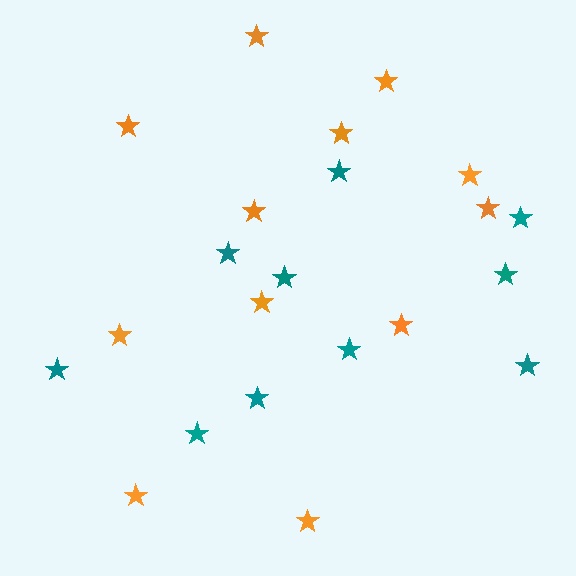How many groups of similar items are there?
There are 2 groups: one group of orange stars (12) and one group of teal stars (10).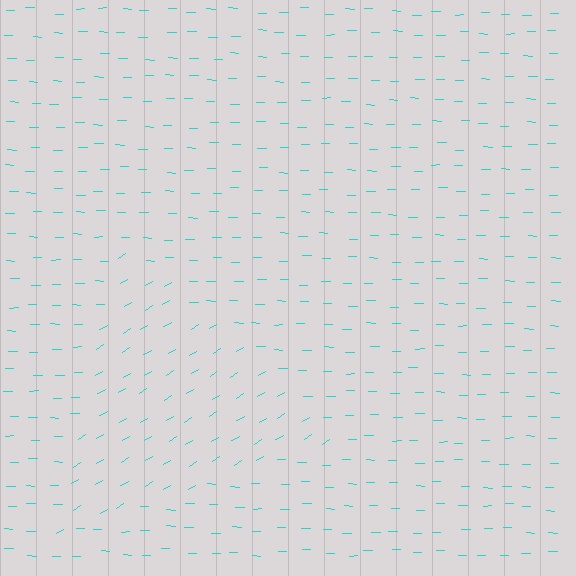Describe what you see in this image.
The image is filled with small cyan line segments. A triangle region in the image has lines oriented differently from the surrounding lines, creating a visible texture boundary.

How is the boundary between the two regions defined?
The boundary is defined purely by a change in line orientation (approximately 32 degrees difference). All lines are the same color and thickness.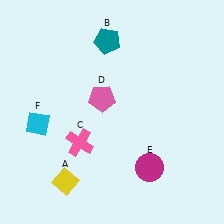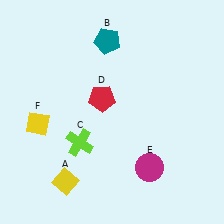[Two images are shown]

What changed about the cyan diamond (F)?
In Image 1, F is cyan. In Image 2, it changed to yellow.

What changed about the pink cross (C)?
In Image 1, C is pink. In Image 2, it changed to lime.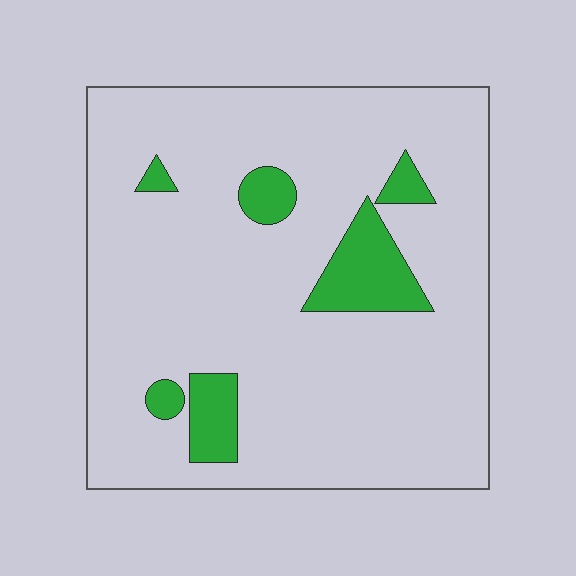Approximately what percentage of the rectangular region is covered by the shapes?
Approximately 10%.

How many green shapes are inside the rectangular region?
6.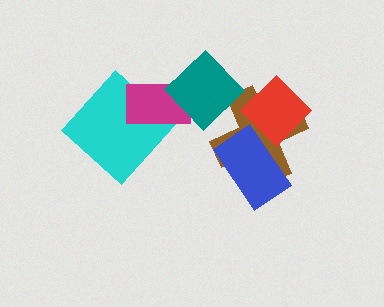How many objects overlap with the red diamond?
2 objects overlap with the red diamond.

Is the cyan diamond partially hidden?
Yes, it is partially covered by another shape.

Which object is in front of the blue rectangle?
The red diamond is in front of the blue rectangle.